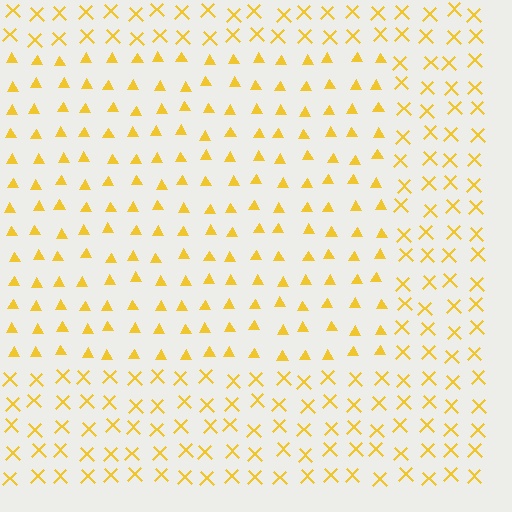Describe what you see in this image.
The image is filled with small yellow elements arranged in a uniform grid. A rectangle-shaped region contains triangles, while the surrounding area contains X marks. The boundary is defined purely by the change in element shape.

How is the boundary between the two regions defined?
The boundary is defined by a change in element shape: triangles inside vs. X marks outside. All elements share the same color and spacing.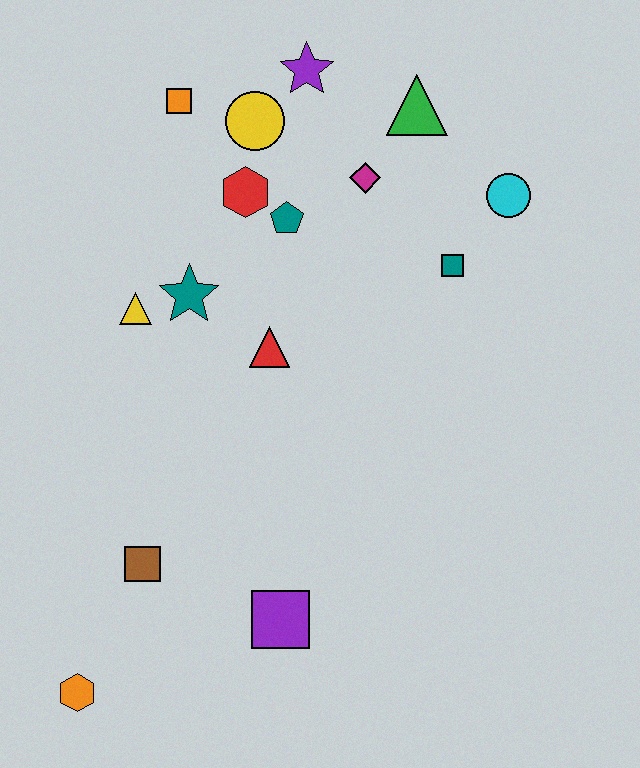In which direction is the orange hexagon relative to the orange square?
The orange hexagon is below the orange square.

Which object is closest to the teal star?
The yellow triangle is closest to the teal star.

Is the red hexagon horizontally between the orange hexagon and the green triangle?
Yes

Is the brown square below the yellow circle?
Yes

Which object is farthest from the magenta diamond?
The orange hexagon is farthest from the magenta diamond.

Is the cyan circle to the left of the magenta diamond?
No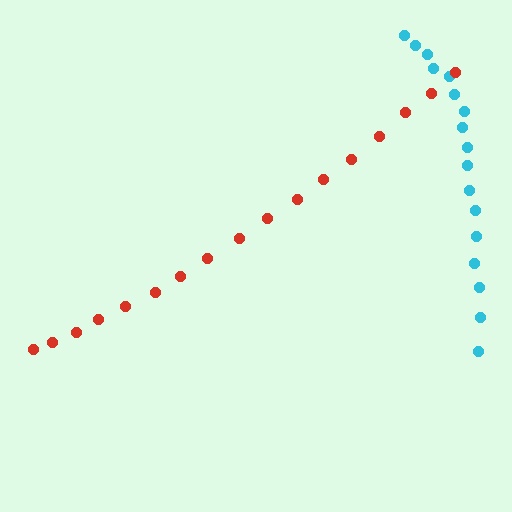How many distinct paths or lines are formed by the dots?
There are 2 distinct paths.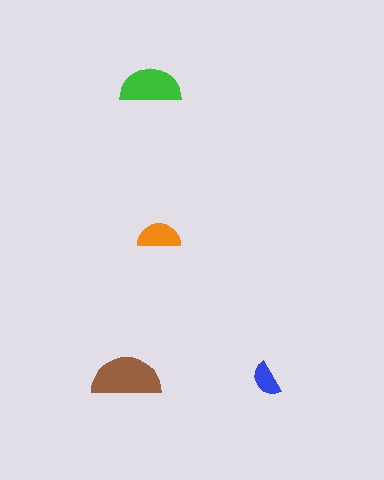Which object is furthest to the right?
The blue semicircle is rightmost.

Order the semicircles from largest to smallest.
the brown one, the green one, the orange one, the blue one.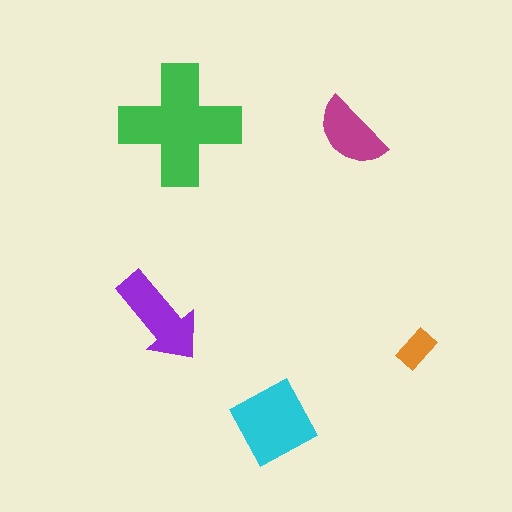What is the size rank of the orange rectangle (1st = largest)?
5th.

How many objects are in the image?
There are 5 objects in the image.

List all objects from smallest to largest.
The orange rectangle, the magenta semicircle, the purple arrow, the cyan square, the green cross.